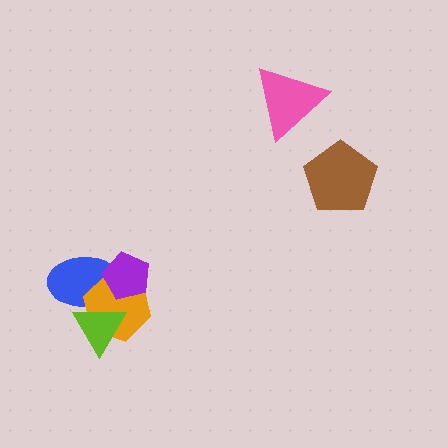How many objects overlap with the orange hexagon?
3 objects overlap with the orange hexagon.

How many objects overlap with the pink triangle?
0 objects overlap with the pink triangle.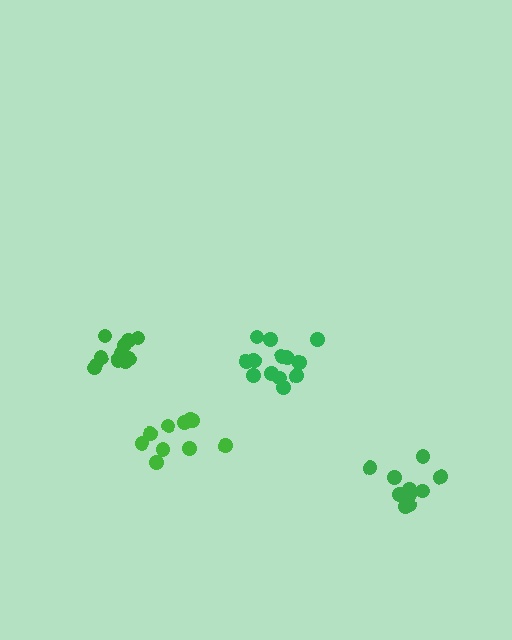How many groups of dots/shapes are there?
There are 4 groups.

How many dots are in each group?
Group 1: 10 dots, Group 2: 10 dots, Group 3: 13 dots, Group 4: 11 dots (44 total).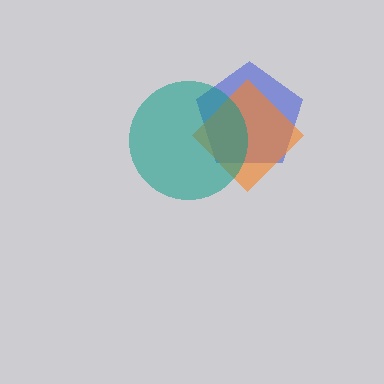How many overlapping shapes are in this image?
There are 3 overlapping shapes in the image.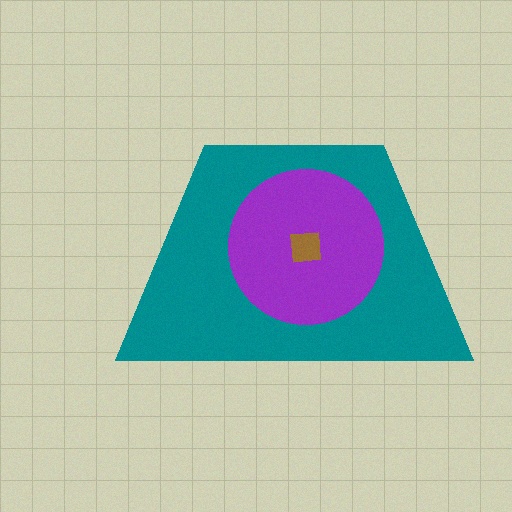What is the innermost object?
The brown square.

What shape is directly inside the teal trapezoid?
The purple circle.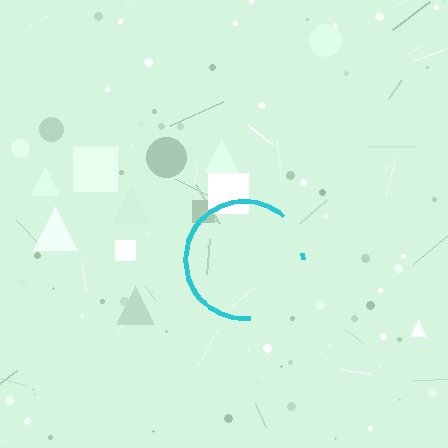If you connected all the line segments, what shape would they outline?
They would outline a circle.